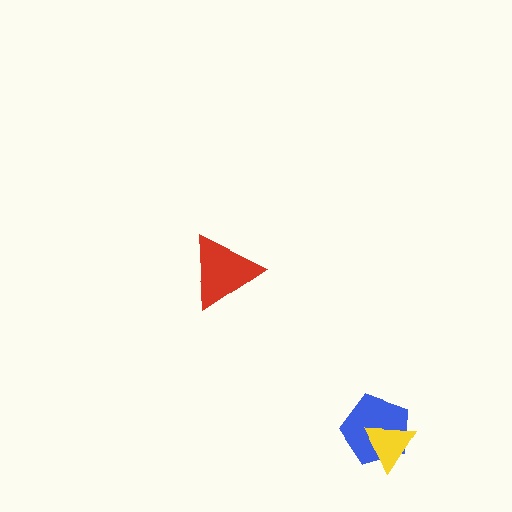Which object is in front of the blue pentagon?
The yellow triangle is in front of the blue pentagon.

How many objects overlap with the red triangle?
0 objects overlap with the red triangle.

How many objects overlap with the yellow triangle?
1 object overlaps with the yellow triangle.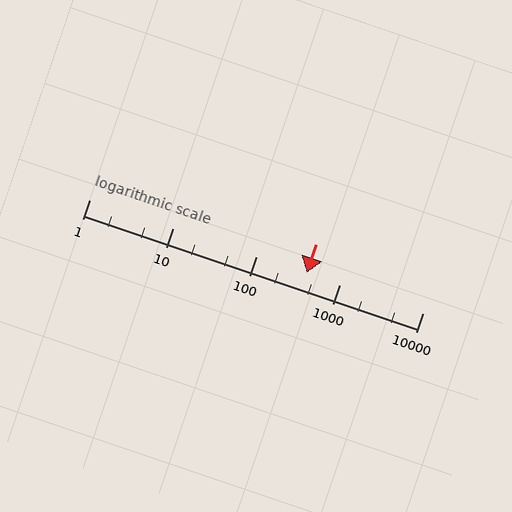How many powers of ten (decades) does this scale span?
The scale spans 4 decades, from 1 to 10000.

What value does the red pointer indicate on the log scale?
The pointer indicates approximately 410.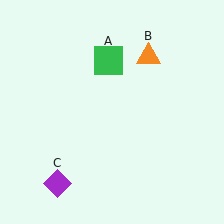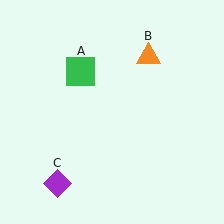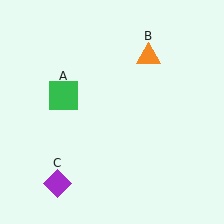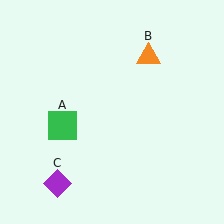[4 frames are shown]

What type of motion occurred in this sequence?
The green square (object A) rotated counterclockwise around the center of the scene.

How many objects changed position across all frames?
1 object changed position: green square (object A).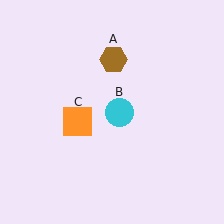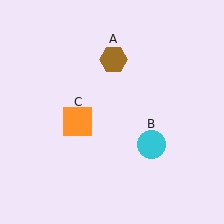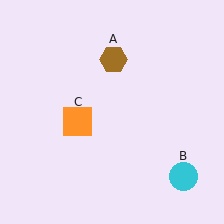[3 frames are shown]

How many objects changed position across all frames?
1 object changed position: cyan circle (object B).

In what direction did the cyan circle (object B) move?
The cyan circle (object B) moved down and to the right.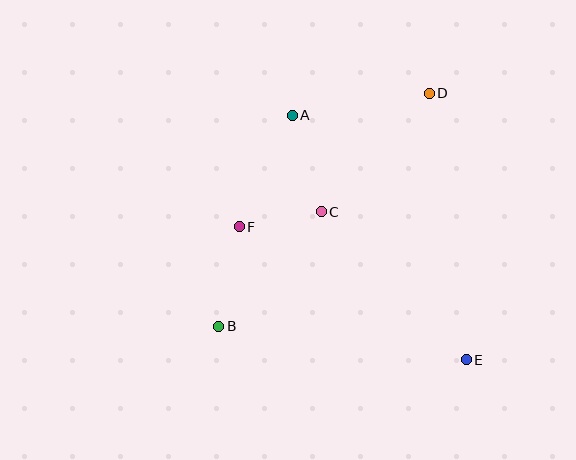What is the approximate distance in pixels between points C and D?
The distance between C and D is approximately 160 pixels.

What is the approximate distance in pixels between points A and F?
The distance between A and F is approximately 123 pixels.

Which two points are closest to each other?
Points C and F are closest to each other.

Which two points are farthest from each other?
Points B and D are farthest from each other.